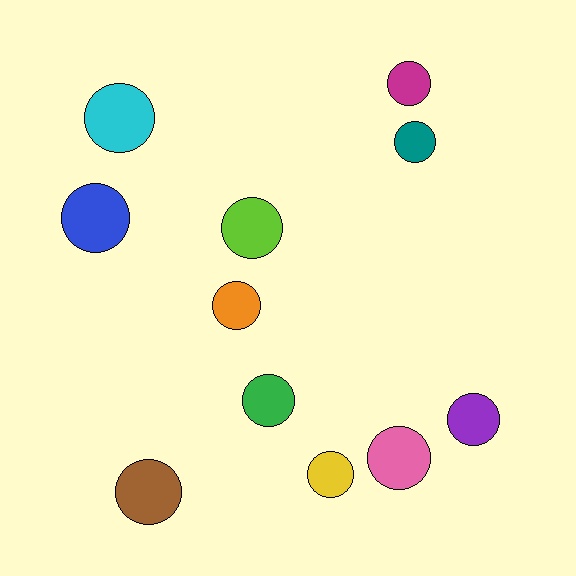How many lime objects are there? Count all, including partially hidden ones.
There is 1 lime object.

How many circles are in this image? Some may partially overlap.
There are 11 circles.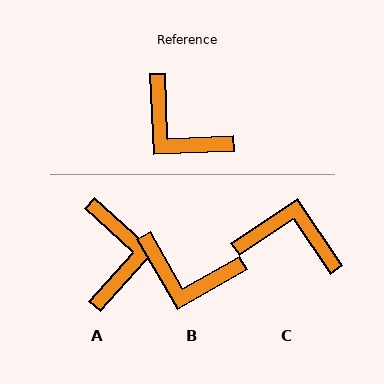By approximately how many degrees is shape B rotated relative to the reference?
Approximately 27 degrees counter-clockwise.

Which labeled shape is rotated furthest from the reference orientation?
C, about 149 degrees away.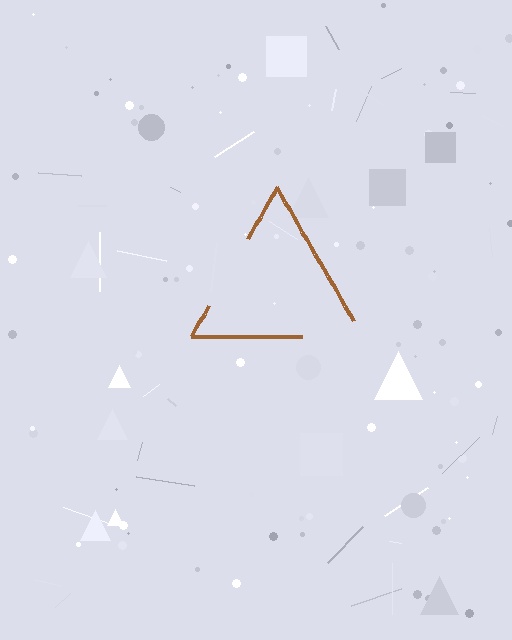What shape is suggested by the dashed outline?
The dashed outline suggests a triangle.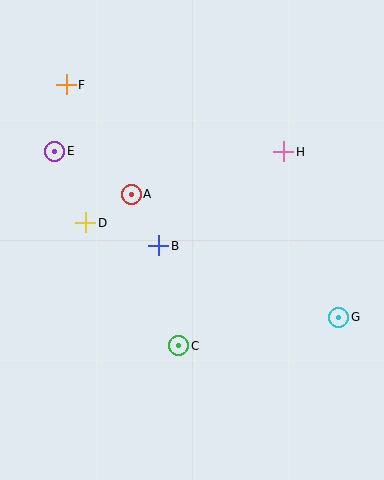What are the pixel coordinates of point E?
Point E is at (55, 151).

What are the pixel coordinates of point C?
Point C is at (179, 346).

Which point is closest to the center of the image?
Point B at (159, 246) is closest to the center.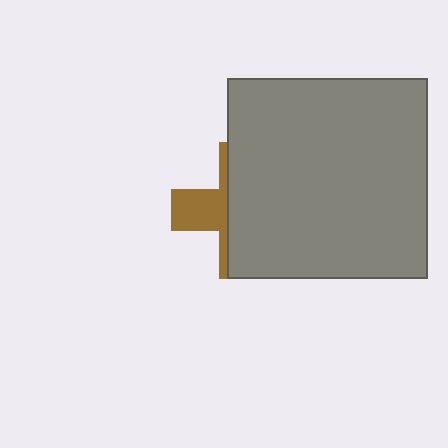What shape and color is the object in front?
The object in front is a gray square.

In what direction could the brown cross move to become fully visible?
The brown cross could move left. That would shift it out from behind the gray square entirely.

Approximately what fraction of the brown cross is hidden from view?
Roughly 68% of the brown cross is hidden behind the gray square.